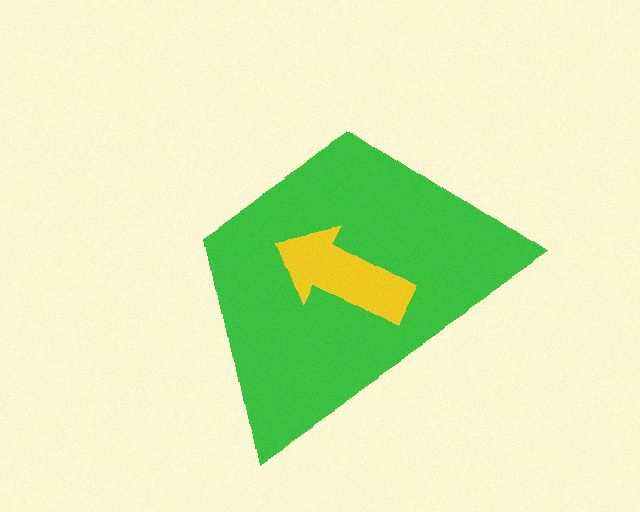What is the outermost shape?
The green trapezoid.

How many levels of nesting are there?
2.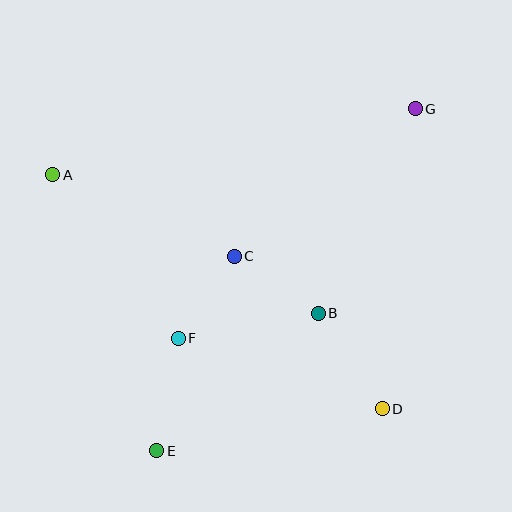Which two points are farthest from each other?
Points E and G are farthest from each other.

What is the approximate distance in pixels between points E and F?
The distance between E and F is approximately 114 pixels.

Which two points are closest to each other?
Points C and F are closest to each other.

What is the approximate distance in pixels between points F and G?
The distance between F and G is approximately 330 pixels.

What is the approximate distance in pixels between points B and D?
The distance between B and D is approximately 115 pixels.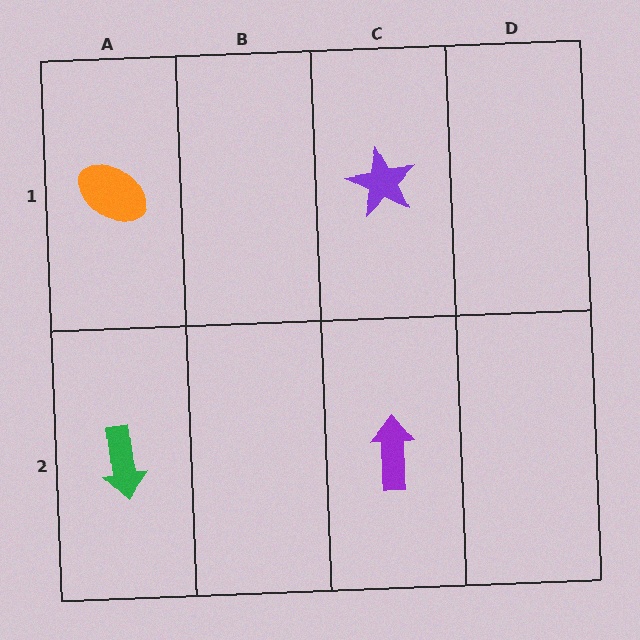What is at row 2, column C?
A purple arrow.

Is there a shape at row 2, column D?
No, that cell is empty.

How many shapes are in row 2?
2 shapes.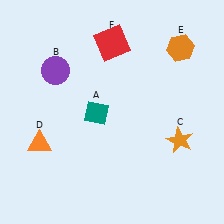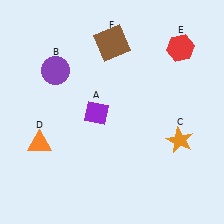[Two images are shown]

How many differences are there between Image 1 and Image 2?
There are 3 differences between the two images.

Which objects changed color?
A changed from teal to purple. E changed from orange to red. F changed from red to brown.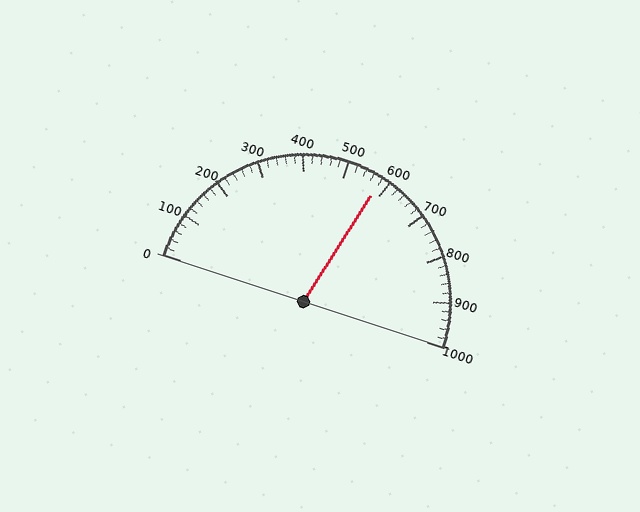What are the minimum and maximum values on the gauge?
The gauge ranges from 0 to 1000.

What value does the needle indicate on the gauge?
The needle indicates approximately 580.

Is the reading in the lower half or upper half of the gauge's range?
The reading is in the upper half of the range (0 to 1000).